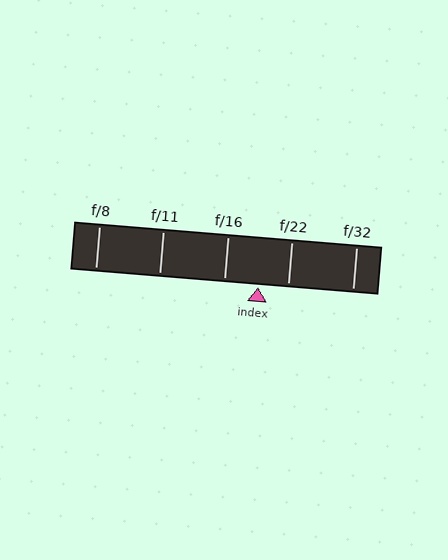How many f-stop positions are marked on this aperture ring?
There are 5 f-stop positions marked.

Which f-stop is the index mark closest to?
The index mark is closest to f/22.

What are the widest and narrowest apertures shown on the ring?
The widest aperture shown is f/8 and the narrowest is f/32.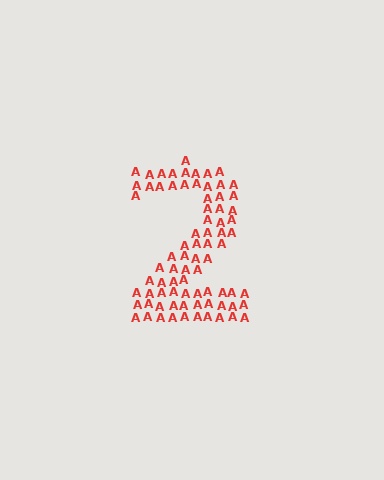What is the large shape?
The large shape is the digit 2.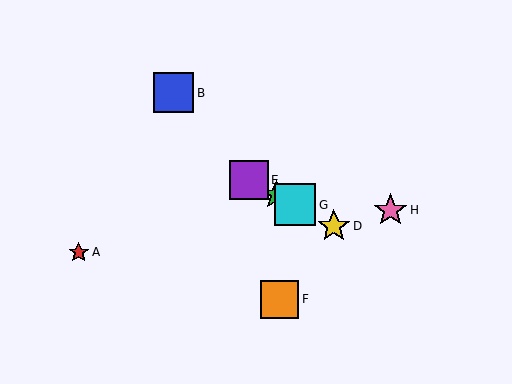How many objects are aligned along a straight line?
4 objects (C, D, E, G) are aligned along a straight line.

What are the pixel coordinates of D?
Object D is at (334, 226).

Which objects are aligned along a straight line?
Objects C, D, E, G are aligned along a straight line.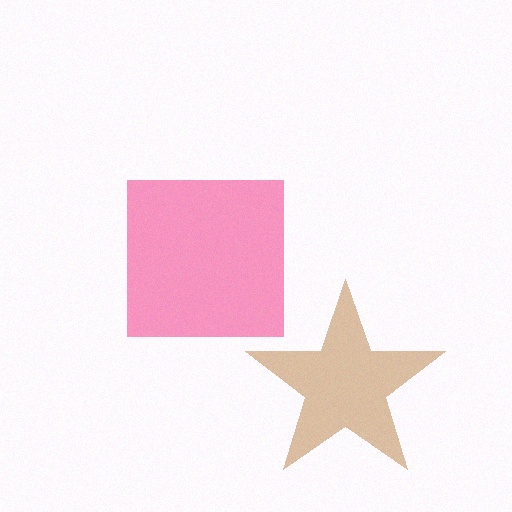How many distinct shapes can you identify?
There are 2 distinct shapes: a pink square, a brown star.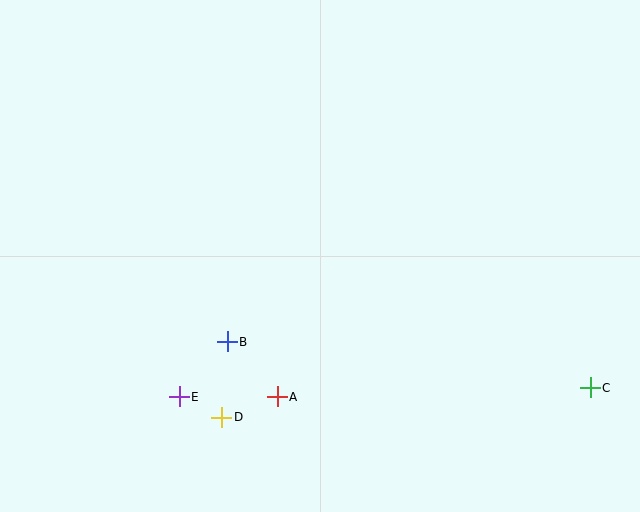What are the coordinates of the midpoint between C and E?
The midpoint between C and E is at (385, 392).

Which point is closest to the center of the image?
Point B at (227, 342) is closest to the center.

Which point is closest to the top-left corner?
Point B is closest to the top-left corner.